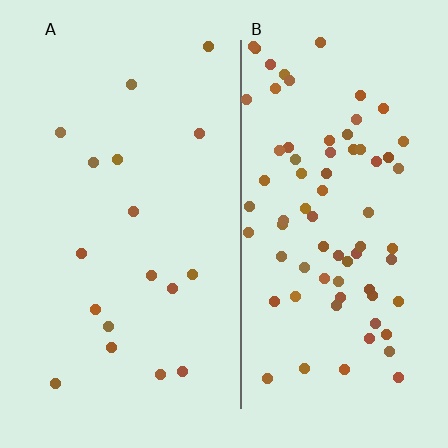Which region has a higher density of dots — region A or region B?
B (the right).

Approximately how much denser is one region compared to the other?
Approximately 4.2× — region B over region A.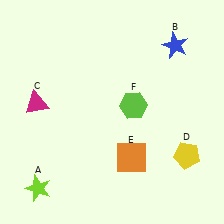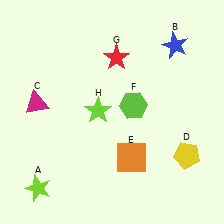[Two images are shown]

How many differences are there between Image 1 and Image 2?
There are 2 differences between the two images.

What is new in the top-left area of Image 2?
A lime star (H) was added in the top-left area of Image 2.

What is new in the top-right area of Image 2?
A red star (G) was added in the top-right area of Image 2.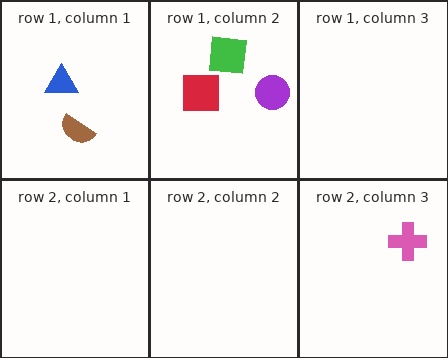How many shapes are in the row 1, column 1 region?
2.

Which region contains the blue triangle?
The row 1, column 1 region.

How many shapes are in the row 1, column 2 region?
3.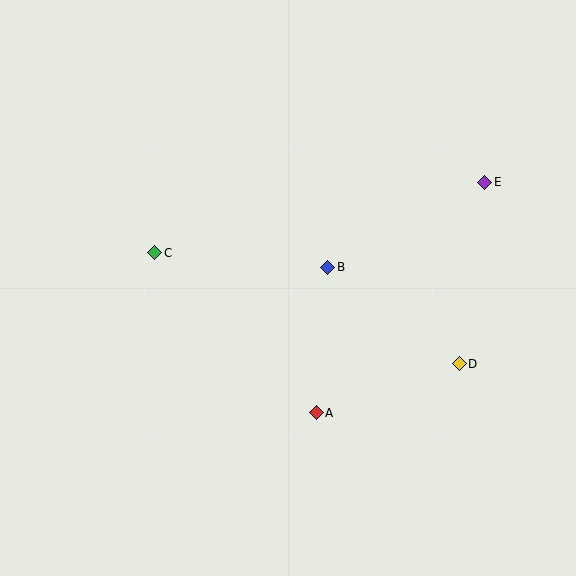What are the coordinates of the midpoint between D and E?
The midpoint between D and E is at (472, 273).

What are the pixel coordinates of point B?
Point B is at (328, 267).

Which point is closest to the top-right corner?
Point E is closest to the top-right corner.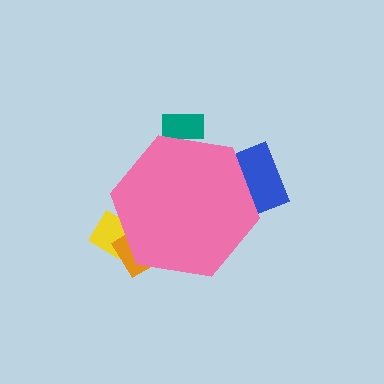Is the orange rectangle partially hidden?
Yes, the orange rectangle is partially hidden behind the pink hexagon.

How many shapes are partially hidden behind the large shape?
4 shapes are partially hidden.